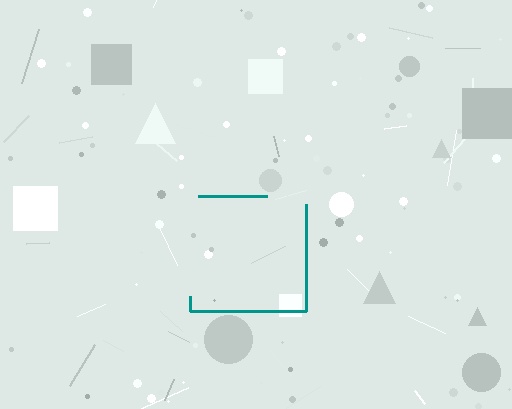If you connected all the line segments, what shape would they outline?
They would outline a square.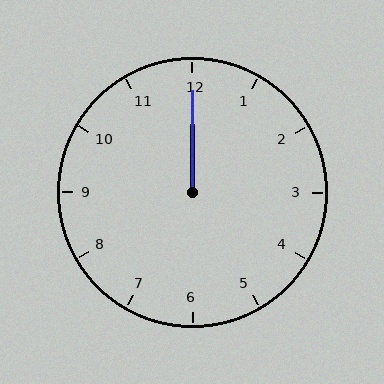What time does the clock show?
12:00.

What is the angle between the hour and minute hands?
Approximately 0 degrees.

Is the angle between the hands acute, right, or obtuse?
It is acute.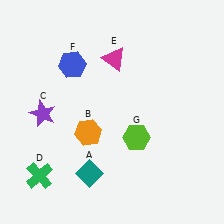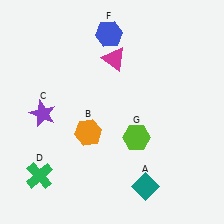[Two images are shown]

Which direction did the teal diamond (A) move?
The teal diamond (A) moved right.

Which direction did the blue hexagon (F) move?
The blue hexagon (F) moved right.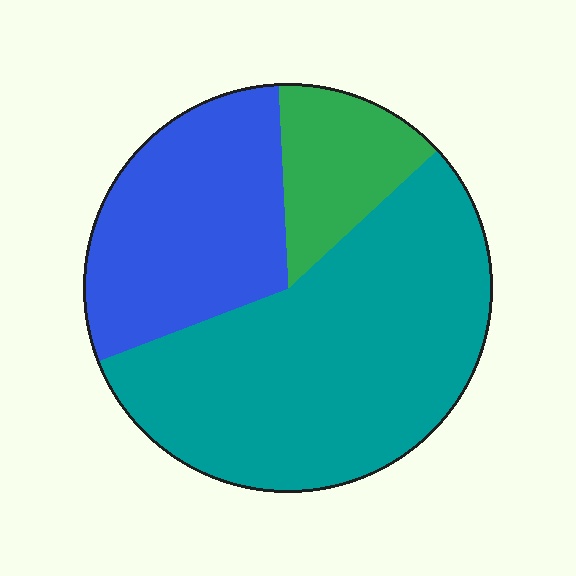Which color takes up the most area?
Teal, at roughly 55%.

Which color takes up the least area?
Green, at roughly 15%.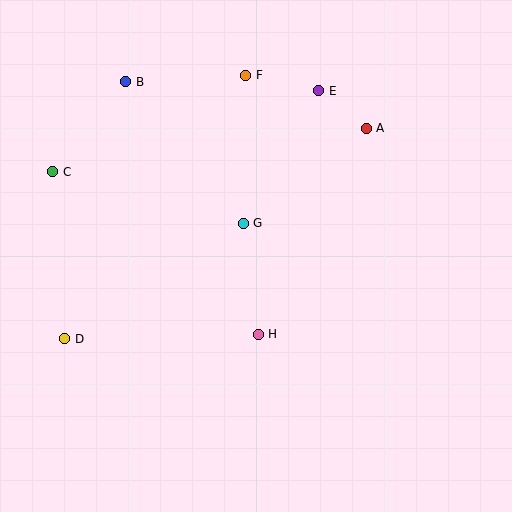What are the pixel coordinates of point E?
Point E is at (319, 91).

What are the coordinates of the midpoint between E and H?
The midpoint between E and H is at (288, 213).